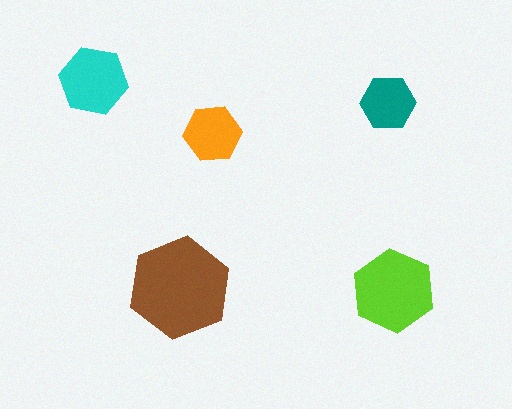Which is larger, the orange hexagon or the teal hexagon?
The orange one.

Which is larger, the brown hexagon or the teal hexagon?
The brown one.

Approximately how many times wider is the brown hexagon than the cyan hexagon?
About 1.5 times wider.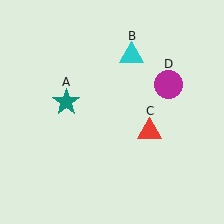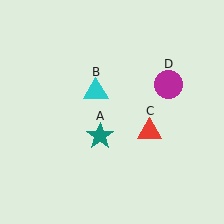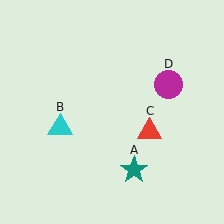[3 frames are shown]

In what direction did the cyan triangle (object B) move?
The cyan triangle (object B) moved down and to the left.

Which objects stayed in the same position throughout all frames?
Red triangle (object C) and magenta circle (object D) remained stationary.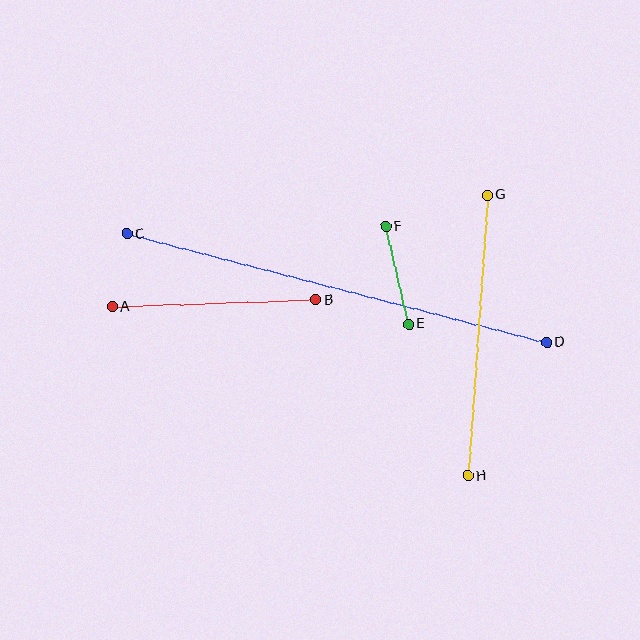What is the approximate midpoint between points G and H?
The midpoint is at approximately (478, 335) pixels.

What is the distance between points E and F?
The distance is approximately 100 pixels.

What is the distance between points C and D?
The distance is approximately 434 pixels.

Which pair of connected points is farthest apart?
Points C and D are farthest apart.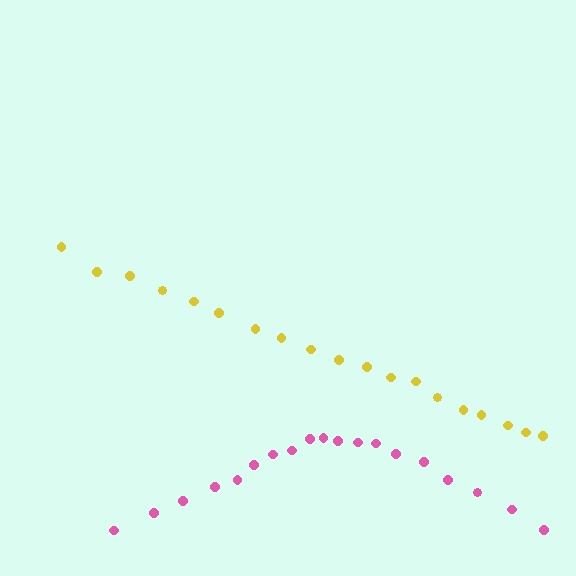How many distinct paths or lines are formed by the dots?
There are 2 distinct paths.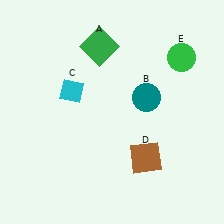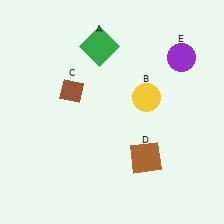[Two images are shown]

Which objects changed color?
B changed from teal to yellow. C changed from cyan to brown. E changed from green to purple.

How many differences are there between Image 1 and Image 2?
There are 3 differences between the two images.